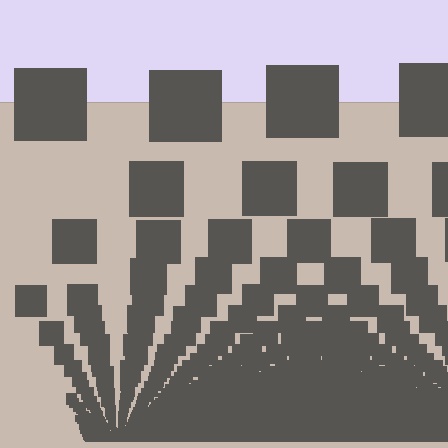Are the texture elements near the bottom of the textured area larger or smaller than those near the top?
Smaller. The gradient is inverted — elements near the bottom are smaller and denser.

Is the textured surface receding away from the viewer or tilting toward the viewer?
The surface appears to tilt toward the viewer. Texture elements get larger and sparser toward the top.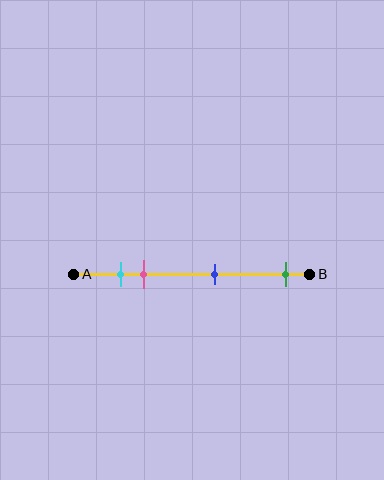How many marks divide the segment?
There are 4 marks dividing the segment.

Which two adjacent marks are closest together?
The cyan and pink marks are the closest adjacent pair.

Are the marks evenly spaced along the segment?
No, the marks are not evenly spaced.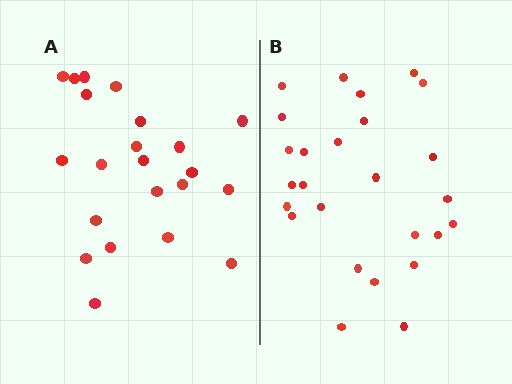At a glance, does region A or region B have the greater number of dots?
Region B (the right region) has more dots.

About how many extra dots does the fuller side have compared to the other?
Region B has about 4 more dots than region A.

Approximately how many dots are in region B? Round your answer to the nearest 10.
About 30 dots. (The exact count is 26, which rounds to 30.)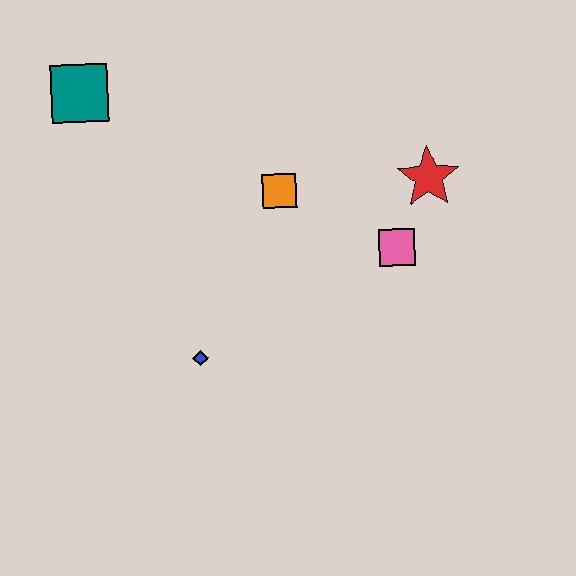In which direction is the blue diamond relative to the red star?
The blue diamond is to the left of the red star.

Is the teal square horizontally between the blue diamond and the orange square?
No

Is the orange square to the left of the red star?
Yes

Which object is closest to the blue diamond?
The orange square is closest to the blue diamond.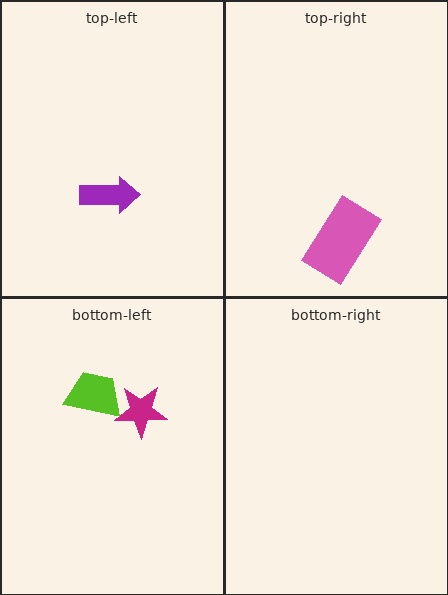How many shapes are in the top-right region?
1.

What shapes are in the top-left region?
The purple arrow.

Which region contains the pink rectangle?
The top-right region.